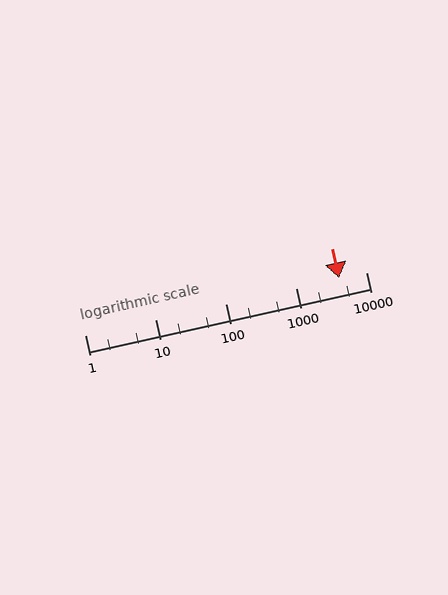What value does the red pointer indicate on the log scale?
The pointer indicates approximately 4100.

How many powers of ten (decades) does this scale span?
The scale spans 4 decades, from 1 to 10000.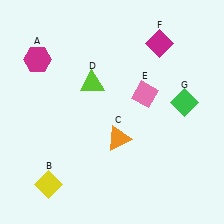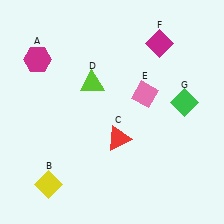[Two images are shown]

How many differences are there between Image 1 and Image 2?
There is 1 difference between the two images.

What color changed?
The triangle (C) changed from orange in Image 1 to red in Image 2.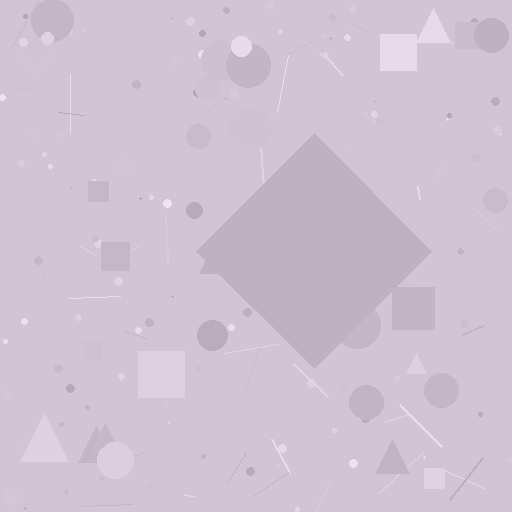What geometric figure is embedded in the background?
A diamond is embedded in the background.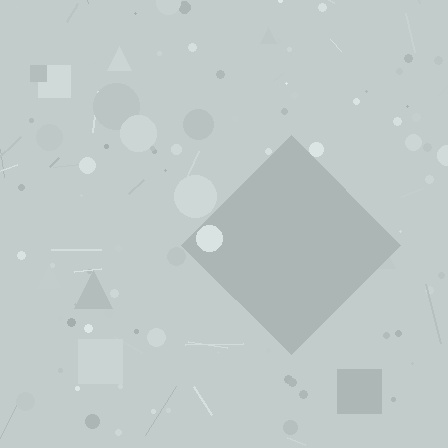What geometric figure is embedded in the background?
A diamond is embedded in the background.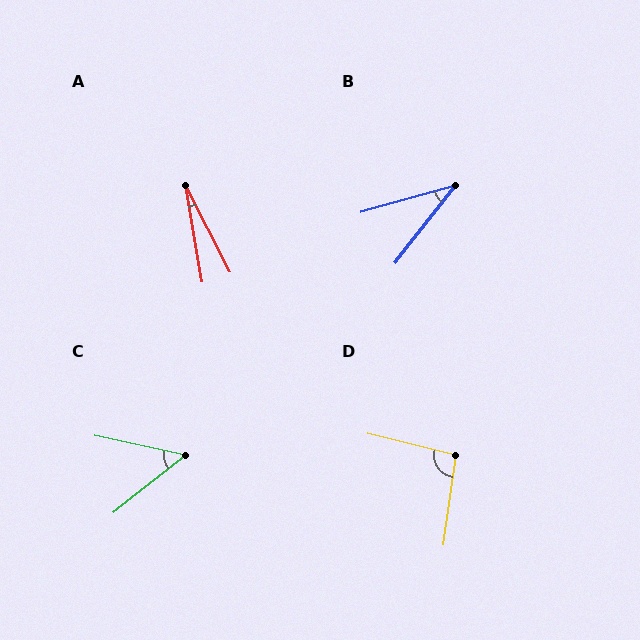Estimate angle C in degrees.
Approximately 51 degrees.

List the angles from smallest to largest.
A (18°), B (37°), C (51°), D (96°).